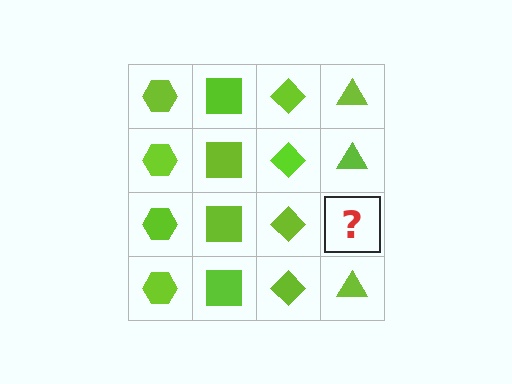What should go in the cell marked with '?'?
The missing cell should contain a lime triangle.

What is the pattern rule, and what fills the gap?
The rule is that each column has a consistent shape. The gap should be filled with a lime triangle.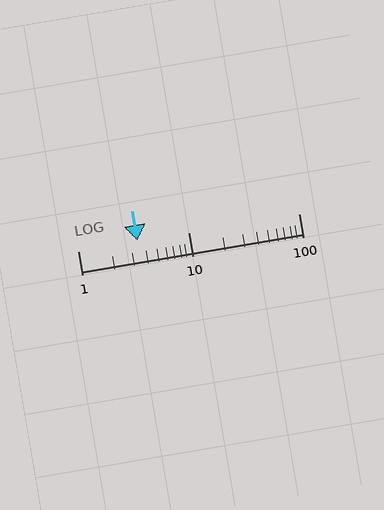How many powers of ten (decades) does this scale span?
The scale spans 2 decades, from 1 to 100.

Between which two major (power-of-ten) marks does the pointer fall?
The pointer is between 1 and 10.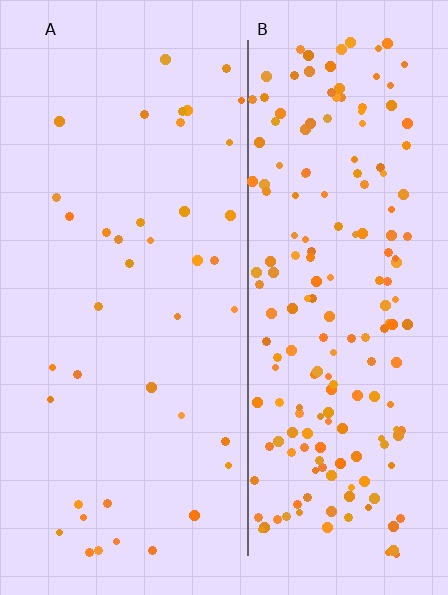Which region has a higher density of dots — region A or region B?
B (the right).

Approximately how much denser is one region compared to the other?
Approximately 4.8× — region B over region A.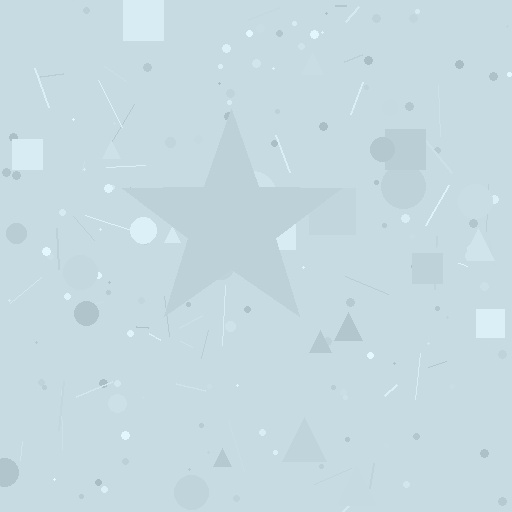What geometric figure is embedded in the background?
A star is embedded in the background.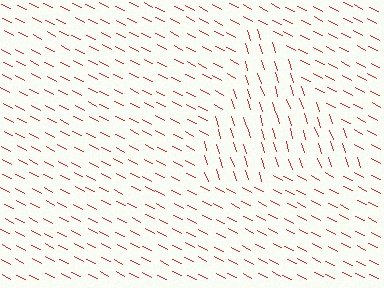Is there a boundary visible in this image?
Yes, there is a texture boundary formed by a change in line orientation.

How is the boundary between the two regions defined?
The boundary is defined purely by a change in line orientation (approximately 45 degrees difference). All lines are the same color and thickness.